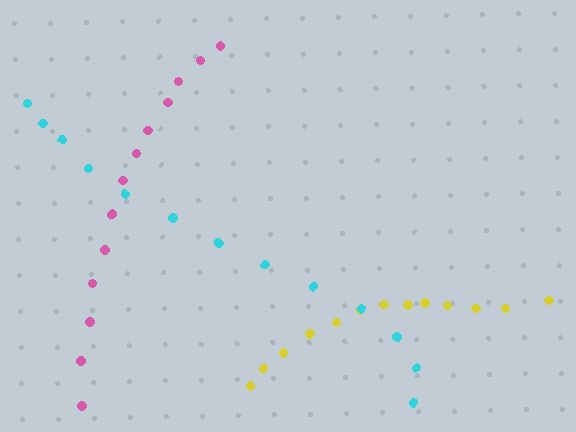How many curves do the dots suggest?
There are 3 distinct paths.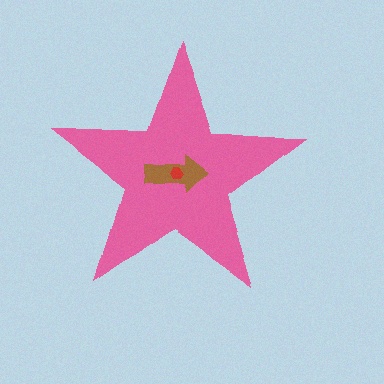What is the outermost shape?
The pink star.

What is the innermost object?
The red hexagon.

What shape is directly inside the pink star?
The brown arrow.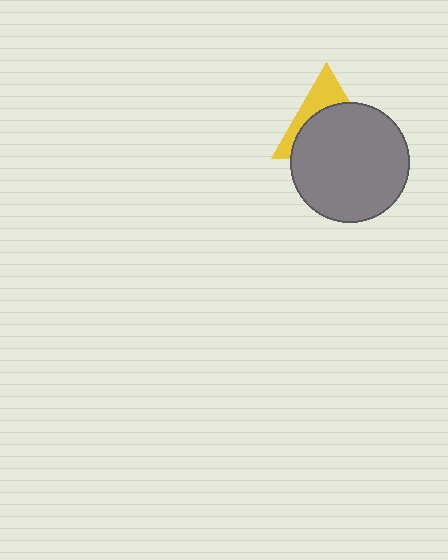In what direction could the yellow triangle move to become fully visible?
The yellow triangle could move up. That would shift it out from behind the gray circle entirely.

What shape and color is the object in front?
The object in front is a gray circle.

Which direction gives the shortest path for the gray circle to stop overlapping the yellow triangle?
Moving down gives the shortest separation.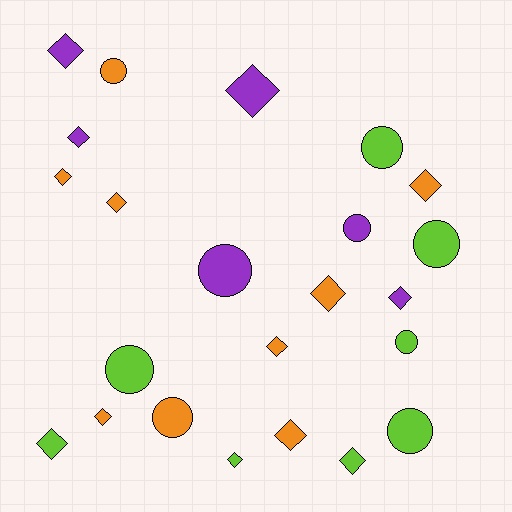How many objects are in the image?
There are 23 objects.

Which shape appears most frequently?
Diamond, with 14 objects.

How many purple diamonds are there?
There are 4 purple diamonds.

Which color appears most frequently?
Orange, with 9 objects.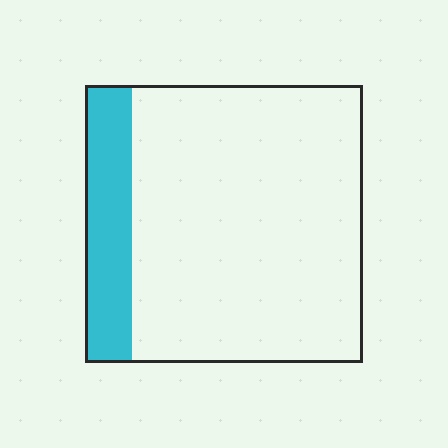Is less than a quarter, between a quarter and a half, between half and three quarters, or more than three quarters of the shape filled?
Less than a quarter.